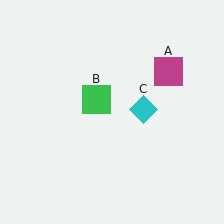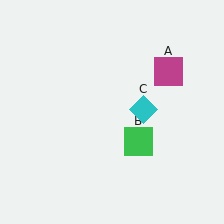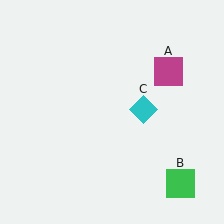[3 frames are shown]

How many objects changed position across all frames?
1 object changed position: green square (object B).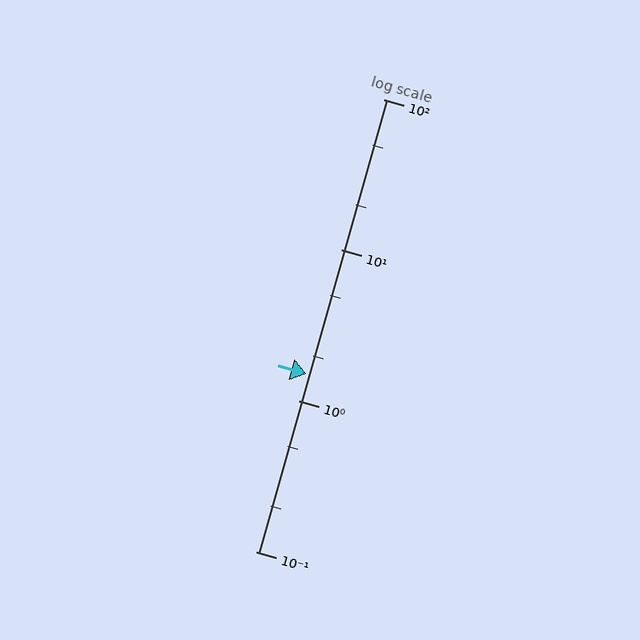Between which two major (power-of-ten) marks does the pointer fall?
The pointer is between 1 and 10.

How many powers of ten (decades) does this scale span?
The scale spans 3 decades, from 0.1 to 100.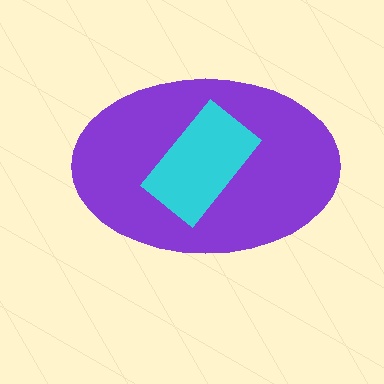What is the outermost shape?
The purple ellipse.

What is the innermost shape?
The cyan rectangle.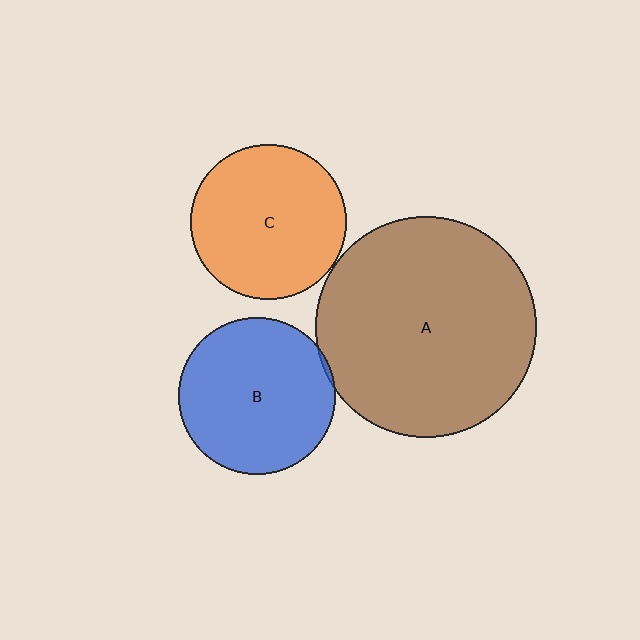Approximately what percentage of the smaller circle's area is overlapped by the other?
Approximately 5%.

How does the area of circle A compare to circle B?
Approximately 2.0 times.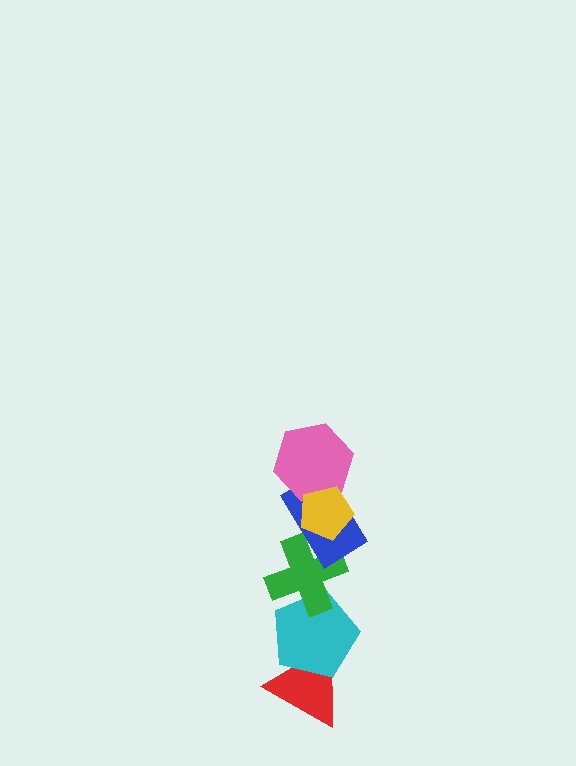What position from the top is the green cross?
The green cross is 4th from the top.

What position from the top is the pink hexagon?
The pink hexagon is 2nd from the top.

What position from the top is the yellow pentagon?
The yellow pentagon is 1st from the top.